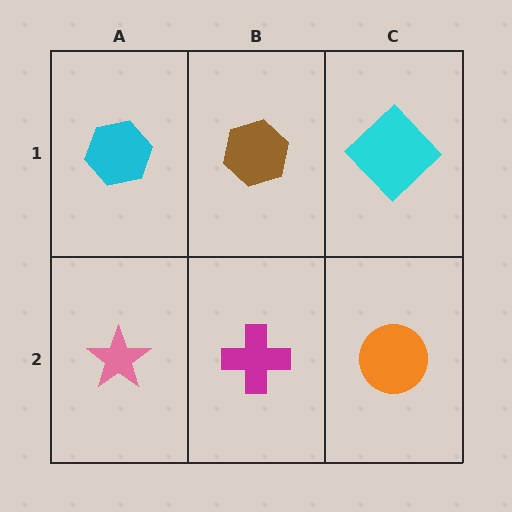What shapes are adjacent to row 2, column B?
A brown hexagon (row 1, column B), a pink star (row 2, column A), an orange circle (row 2, column C).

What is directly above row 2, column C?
A cyan diamond.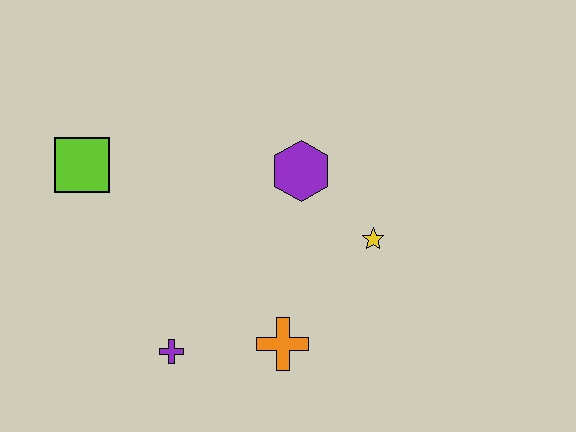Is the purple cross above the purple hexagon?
No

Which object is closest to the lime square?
The purple cross is closest to the lime square.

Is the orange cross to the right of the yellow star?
No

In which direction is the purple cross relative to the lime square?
The purple cross is below the lime square.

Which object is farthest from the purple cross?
The yellow star is farthest from the purple cross.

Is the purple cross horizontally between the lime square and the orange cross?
Yes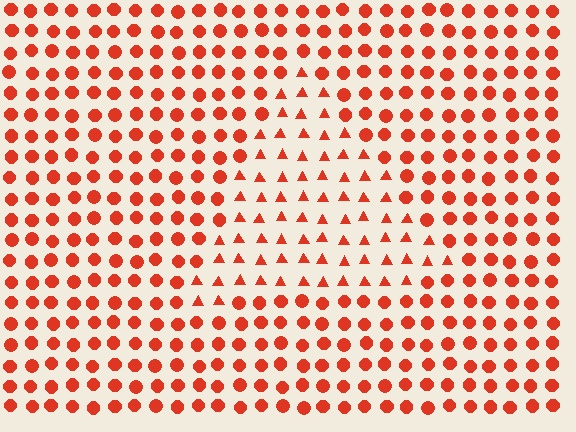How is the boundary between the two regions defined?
The boundary is defined by a change in element shape: triangles inside vs. circles outside. All elements share the same color and spacing.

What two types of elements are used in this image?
The image uses triangles inside the triangle region and circles outside it.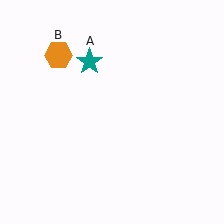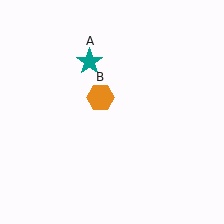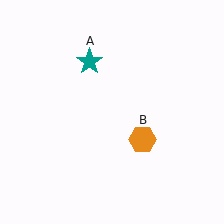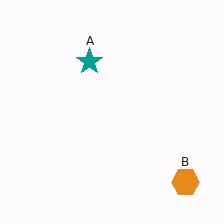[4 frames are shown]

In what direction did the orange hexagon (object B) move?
The orange hexagon (object B) moved down and to the right.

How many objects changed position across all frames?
1 object changed position: orange hexagon (object B).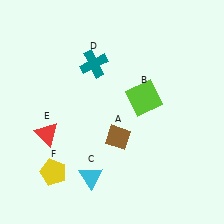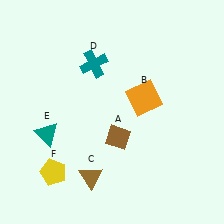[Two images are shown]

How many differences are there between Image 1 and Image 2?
There are 3 differences between the two images.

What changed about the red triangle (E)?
In Image 1, E is red. In Image 2, it changed to teal.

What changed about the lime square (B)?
In Image 1, B is lime. In Image 2, it changed to orange.